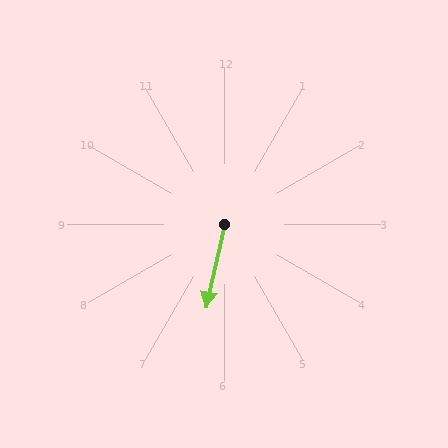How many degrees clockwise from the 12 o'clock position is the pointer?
Approximately 193 degrees.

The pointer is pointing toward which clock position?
Roughly 6 o'clock.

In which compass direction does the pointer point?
South.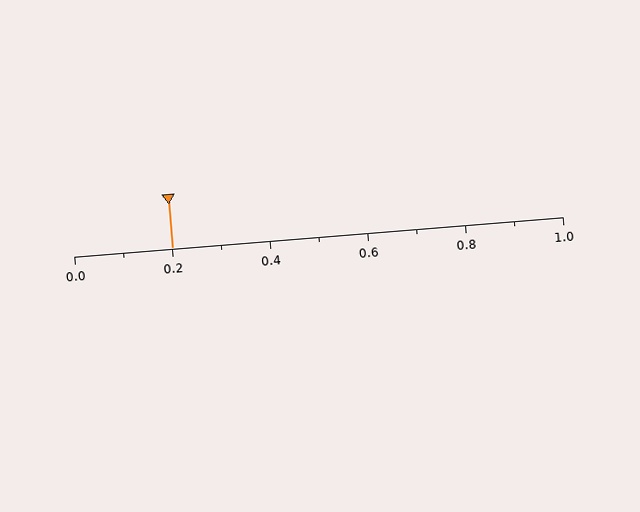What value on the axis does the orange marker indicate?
The marker indicates approximately 0.2.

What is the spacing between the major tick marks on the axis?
The major ticks are spaced 0.2 apart.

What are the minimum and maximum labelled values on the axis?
The axis runs from 0.0 to 1.0.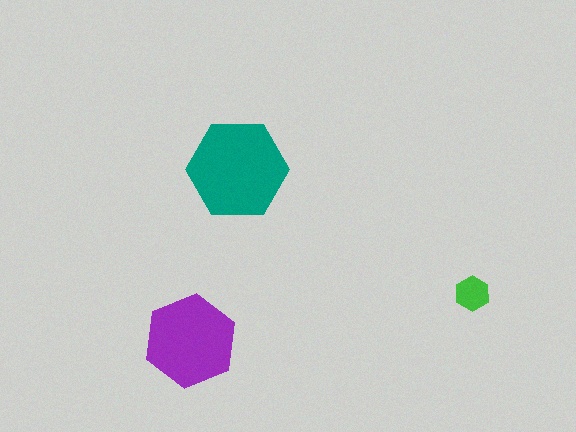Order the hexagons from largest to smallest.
the teal one, the purple one, the green one.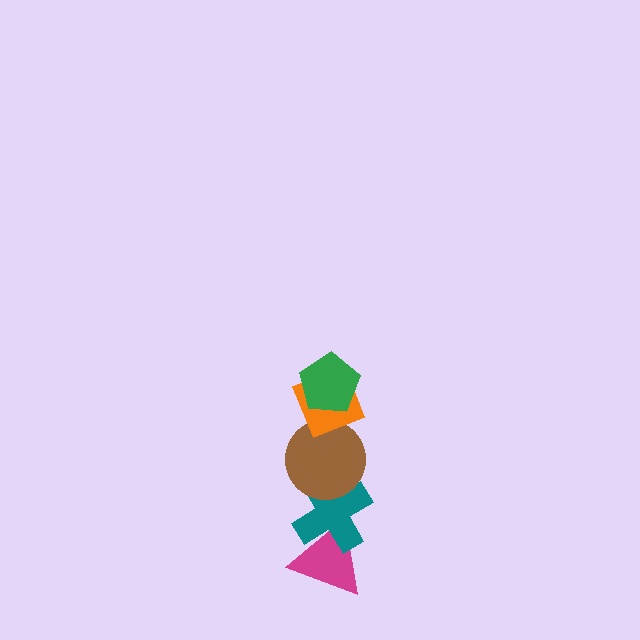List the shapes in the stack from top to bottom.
From top to bottom: the green pentagon, the orange diamond, the brown circle, the teal cross, the magenta triangle.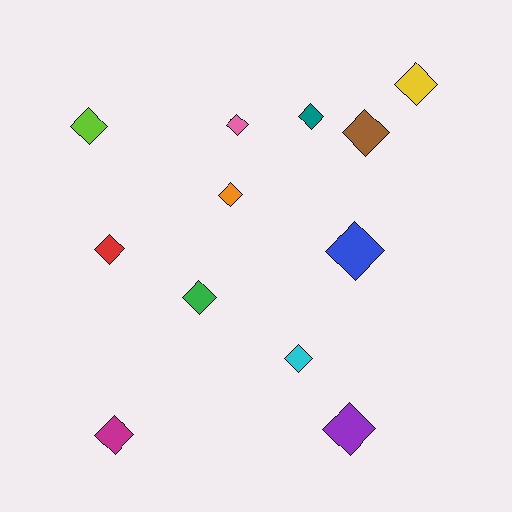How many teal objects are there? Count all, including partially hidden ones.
There is 1 teal object.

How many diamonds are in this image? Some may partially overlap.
There are 12 diamonds.